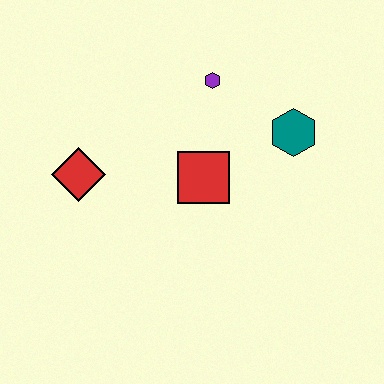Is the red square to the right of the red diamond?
Yes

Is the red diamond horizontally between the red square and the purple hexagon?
No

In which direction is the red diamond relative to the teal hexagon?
The red diamond is to the left of the teal hexagon.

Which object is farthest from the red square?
The red diamond is farthest from the red square.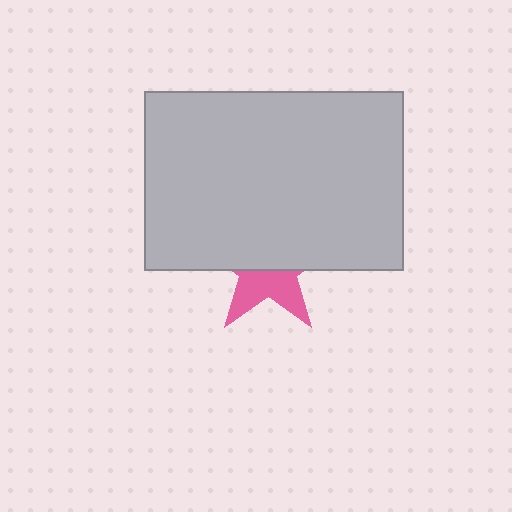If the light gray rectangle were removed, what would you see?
You would see the complete pink star.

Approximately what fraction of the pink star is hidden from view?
Roughly 59% of the pink star is hidden behind the light gray rectangle.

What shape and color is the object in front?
The object in front is a light gray rectangle.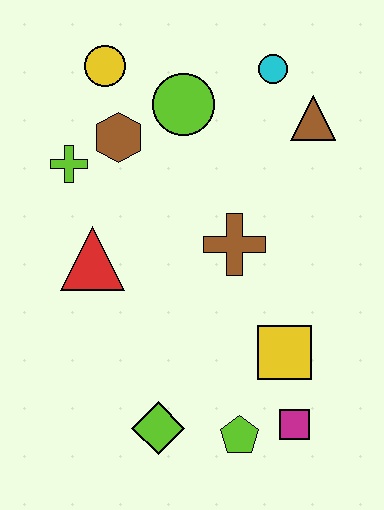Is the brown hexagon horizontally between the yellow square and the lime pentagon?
No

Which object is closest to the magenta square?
The lime pentagon is closest to the magenta square.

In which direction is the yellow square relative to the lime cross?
The yellow square is to the right of the lime cross.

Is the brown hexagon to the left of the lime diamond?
Yes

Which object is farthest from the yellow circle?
The magenta square is farthest from the yellow circle.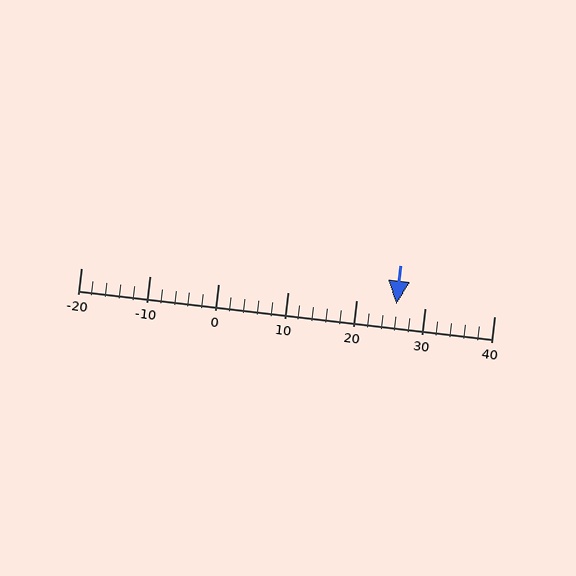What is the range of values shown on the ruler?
The ruler shows values from -20 to 40.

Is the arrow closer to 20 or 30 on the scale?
The arrow is closer to 30.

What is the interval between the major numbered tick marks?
The major tick marks are spaced 10 units apart.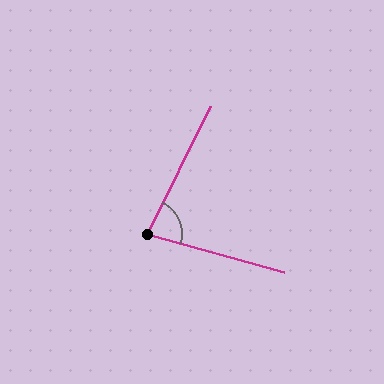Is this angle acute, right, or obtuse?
It is acute.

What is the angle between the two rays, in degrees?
Approximately 79 degrees.